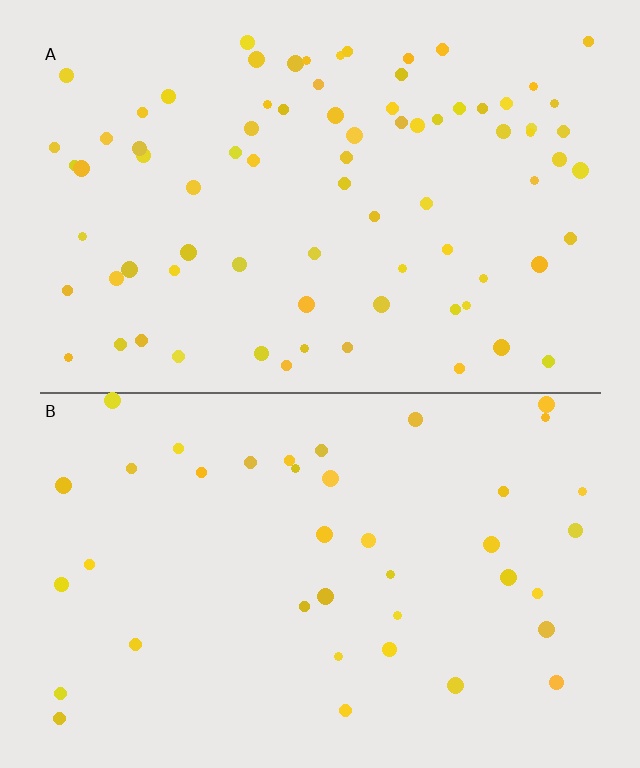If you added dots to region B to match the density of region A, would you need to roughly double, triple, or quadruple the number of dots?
Approximately double.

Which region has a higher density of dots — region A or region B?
A (the top).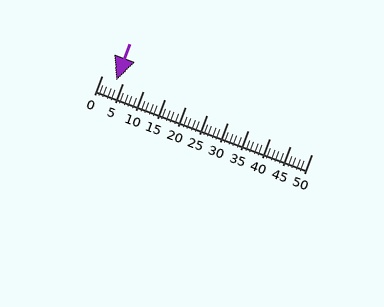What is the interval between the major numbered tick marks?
The major tick marks are spaced 5 units apart.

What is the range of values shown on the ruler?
The ruler shows values from 0 to 50.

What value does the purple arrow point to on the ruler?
The purple arrow points to approximately 4.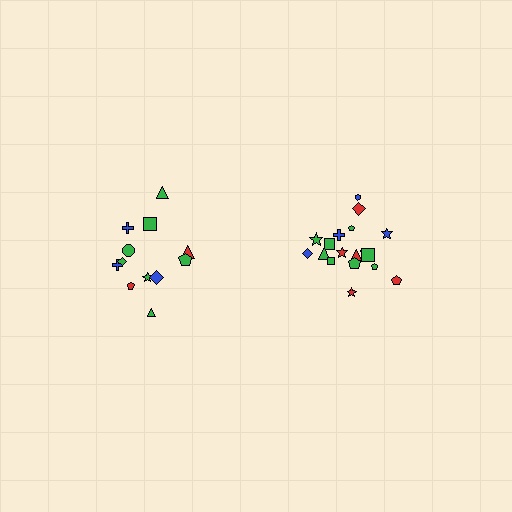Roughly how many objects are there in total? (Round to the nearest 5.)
Roughly 30 objects in total.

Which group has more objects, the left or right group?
The right group.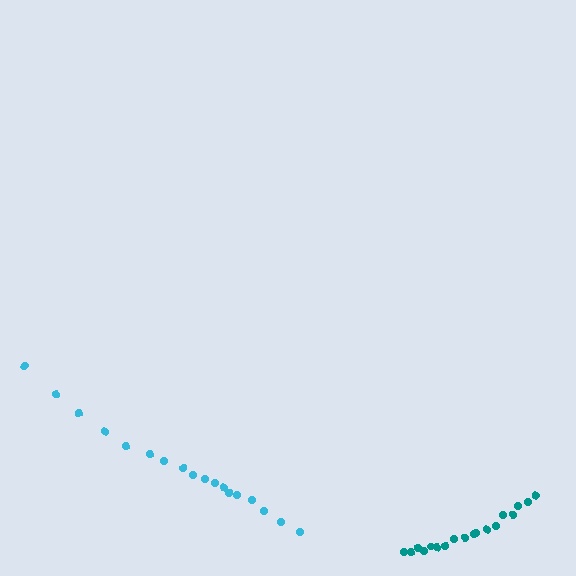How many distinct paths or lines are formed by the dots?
There are 2 distinct paths.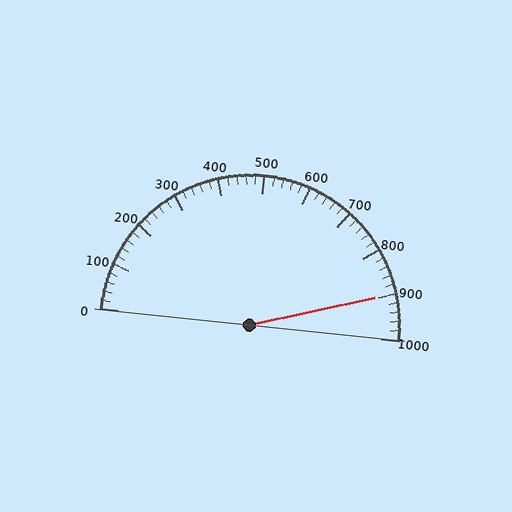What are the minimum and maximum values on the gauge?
The gauge ranges from 0 to 1000.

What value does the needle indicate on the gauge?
The needle indicates approximately 900.